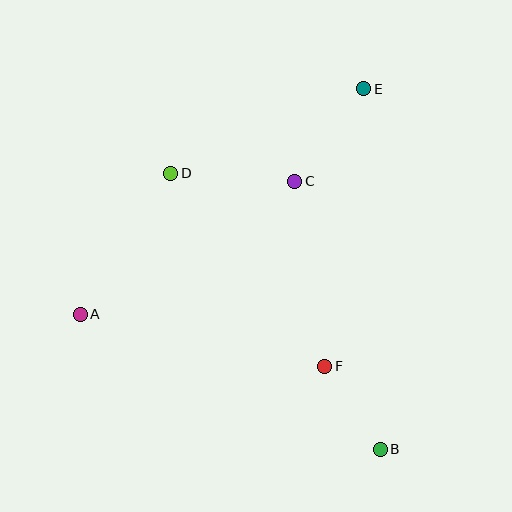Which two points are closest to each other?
Points B and F are closest to each other.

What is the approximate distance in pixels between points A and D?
The distance between A and D is approximately 167 pixels.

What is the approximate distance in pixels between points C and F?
The distance between C and F is approximately 187 pixels.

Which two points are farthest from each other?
Points A and E are farthest from each other.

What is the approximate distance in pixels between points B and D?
The distance between B and D is approximately 346 pixels.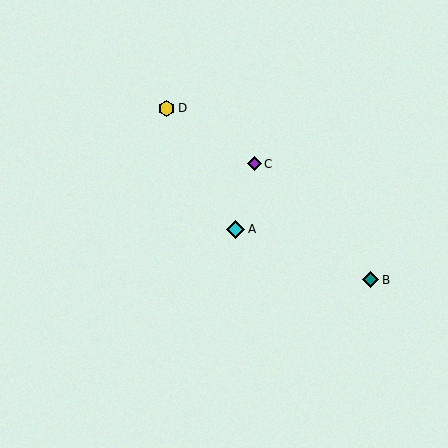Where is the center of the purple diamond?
The center of the purple diamond is at (255, 164).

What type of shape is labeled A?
Shape A is a cyan diamond.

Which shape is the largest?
The cyan diamond (labeled A) is the largest.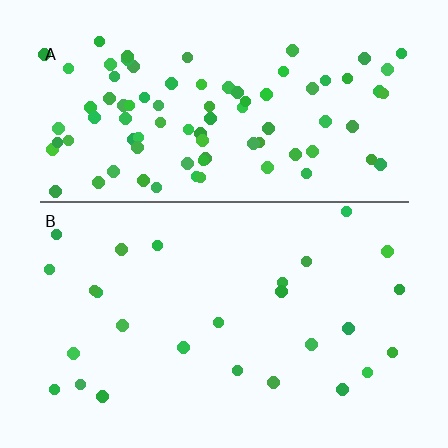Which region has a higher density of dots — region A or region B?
A (the top).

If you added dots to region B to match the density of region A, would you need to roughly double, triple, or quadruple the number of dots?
Approximately triple.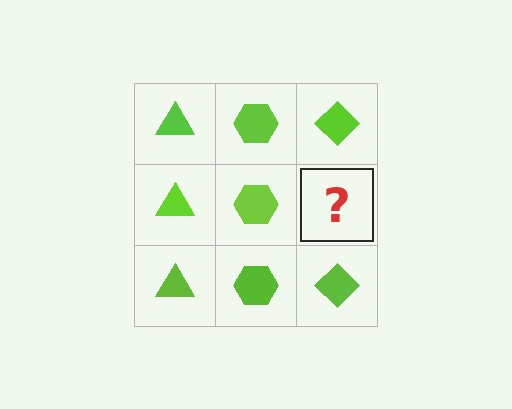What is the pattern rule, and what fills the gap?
The rule is that each column has a consistent shape. The gap should be filled with a lime diamond.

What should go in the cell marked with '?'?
The missing cell should contain a lime diamond.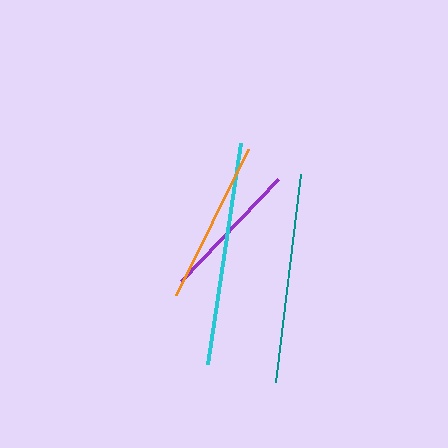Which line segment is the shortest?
The purple line is the shortest at approximately 142 pixels.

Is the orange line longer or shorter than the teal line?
The teal line is longer than the orange line.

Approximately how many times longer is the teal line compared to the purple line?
The teal line is approximately 1.5 times the length of the purple line.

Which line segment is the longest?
The cyan line is the longest at approximately 223 pixels.